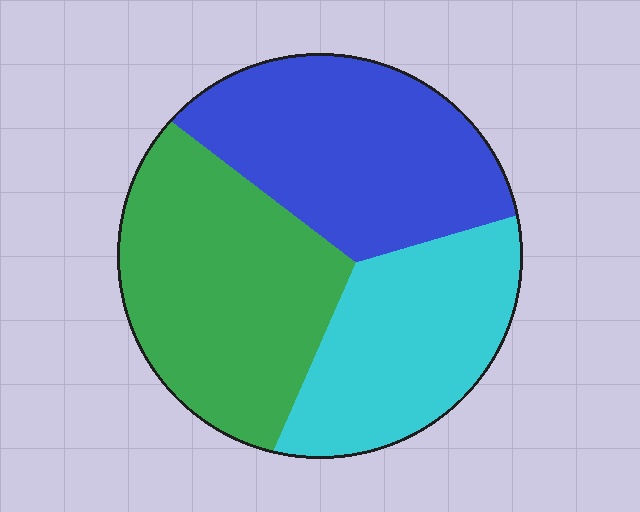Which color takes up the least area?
Cyan, at roughly 30%.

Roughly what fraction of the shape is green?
Green takes up between a third and a half of the shape.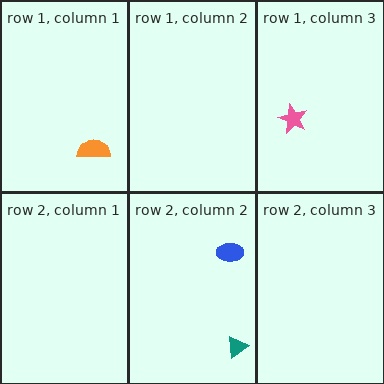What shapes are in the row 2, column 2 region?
The blue ellipse, the teal triangle.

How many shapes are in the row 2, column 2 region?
2.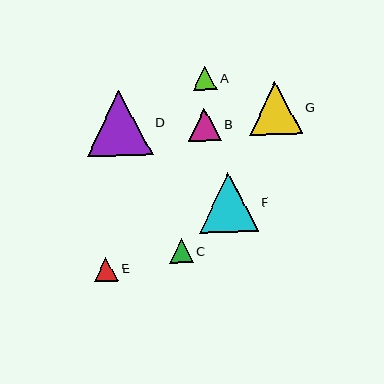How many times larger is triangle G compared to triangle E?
Triangle G is approximately 2.2 times the size of triangle E.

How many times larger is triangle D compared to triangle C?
Triangle D is approximately 2.7 times the size of triangle C.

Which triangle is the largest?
Triangle D is the largest with a size of approximately 65 pixels.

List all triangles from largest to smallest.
From largest to smallest: D, F, G, B, E, C, A.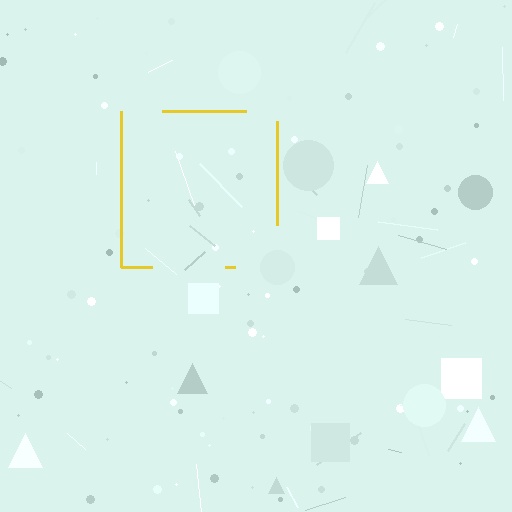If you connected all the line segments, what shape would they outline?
They would outline a square.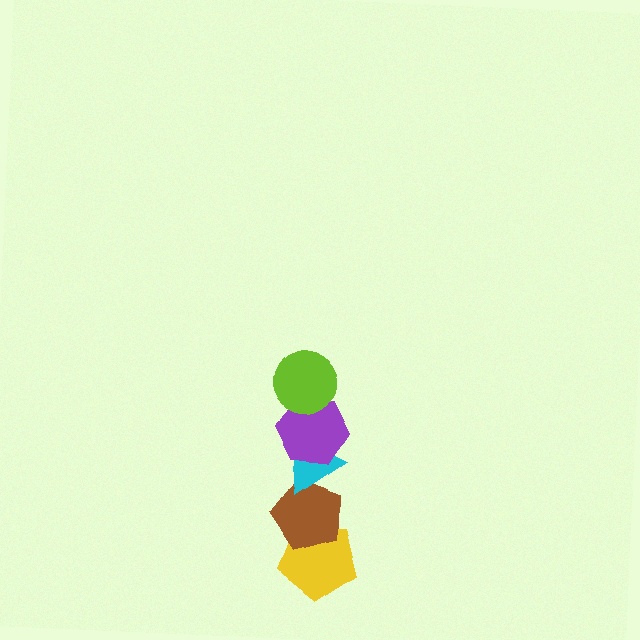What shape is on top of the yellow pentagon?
The brown pentagon is on top of the yellow pentagon.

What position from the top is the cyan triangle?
The cyan triangle is 3rd from the top.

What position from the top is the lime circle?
The lime circle is 1st from the top.